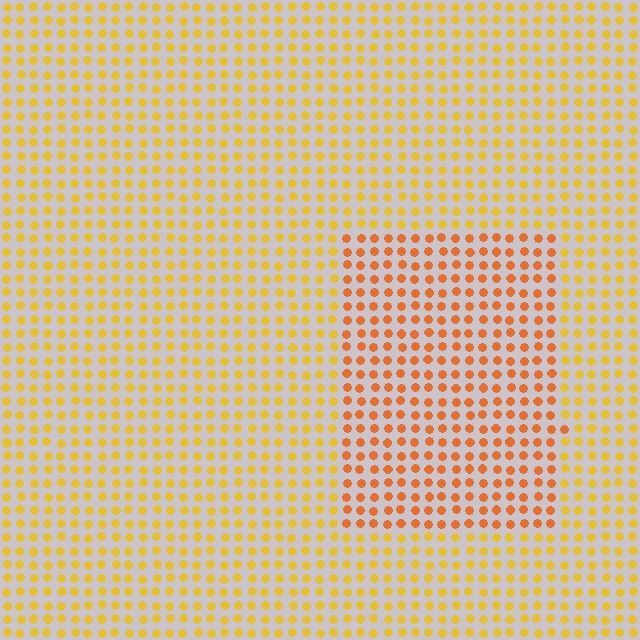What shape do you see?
I see a rectangle.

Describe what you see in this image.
The image is filled with small yellow elements in a uniform arrangement. A rectangle-shaped region is visible where the elements are tinted to a slightly different hue, forming a subtle color boundary.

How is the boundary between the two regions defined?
The boundary is defined purely by a slight shift in hue (about 27 degrees). Spacing, size, and orientation are identical on both sides.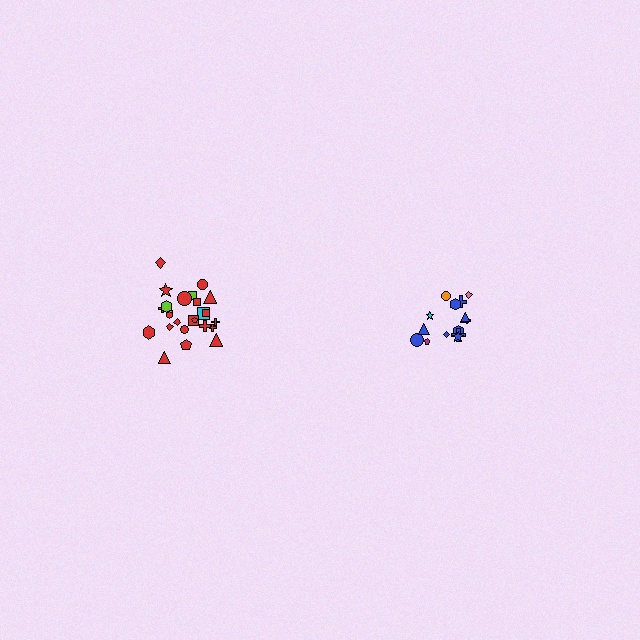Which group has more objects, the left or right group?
The left group.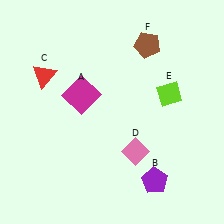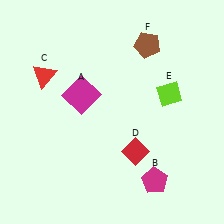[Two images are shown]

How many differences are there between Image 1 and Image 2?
There are 2 differences between the two images.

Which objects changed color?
B changed from purple to magenta. D changed from pink to red.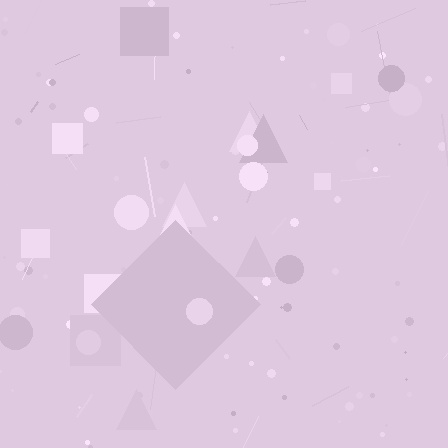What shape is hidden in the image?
A diamond is hidden in the image.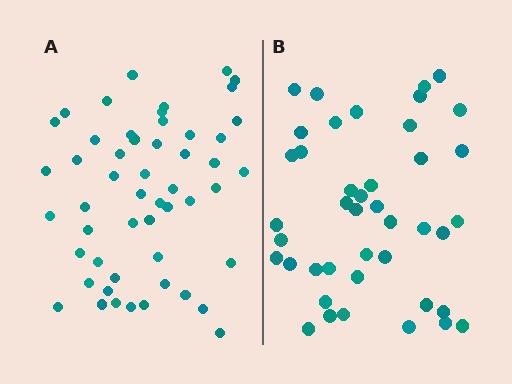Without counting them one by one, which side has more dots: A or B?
Region A (the left region) has more dots.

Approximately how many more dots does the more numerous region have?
Region A has roughly 10 or so more dots than region B.